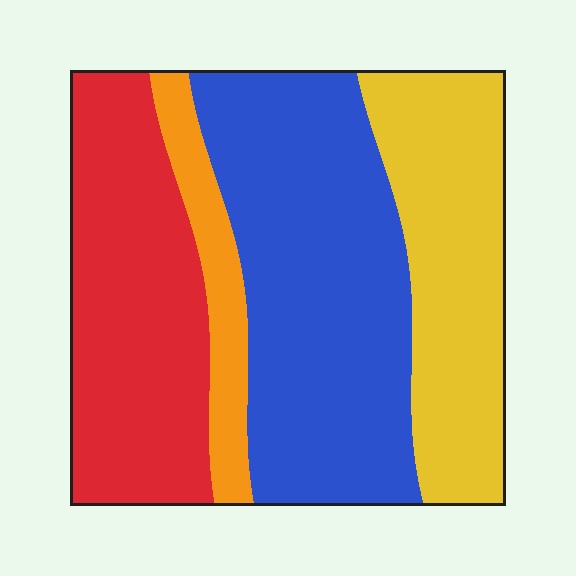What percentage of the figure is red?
Red covers roughly 30% of the figure.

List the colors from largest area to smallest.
From largest to smallest: blue, red, yellow, orange.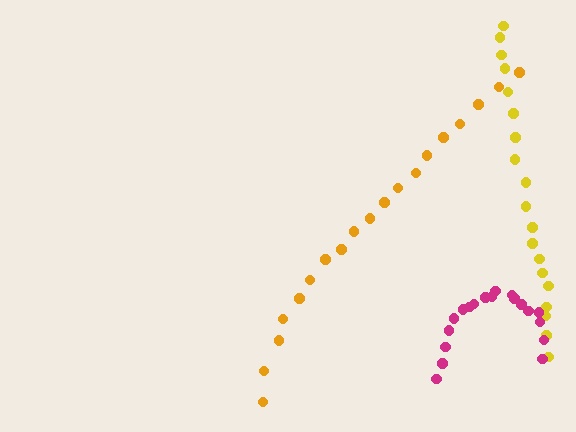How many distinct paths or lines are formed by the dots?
There are 3 distinct paths.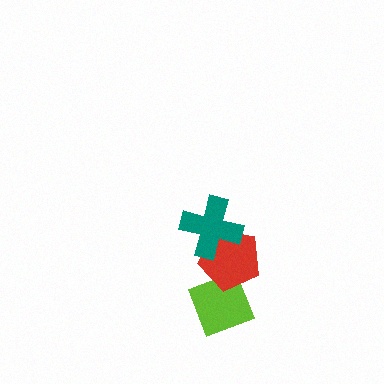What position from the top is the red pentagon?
The red pentagon is 2nd from the top.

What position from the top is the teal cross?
The teal cross is 1st from the top.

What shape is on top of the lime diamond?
The red pentagon is on top of the lime diamond.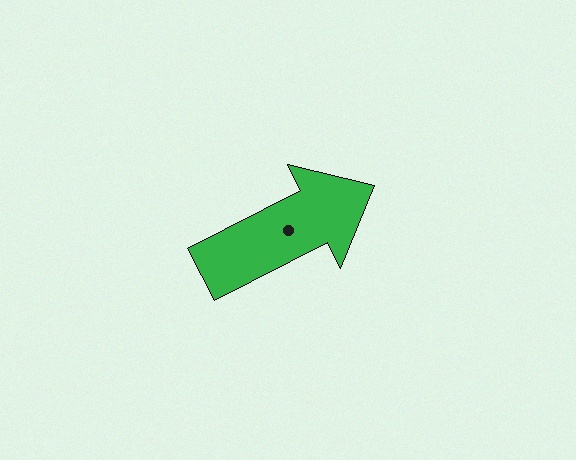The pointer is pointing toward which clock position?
Roughly 2 o'clock.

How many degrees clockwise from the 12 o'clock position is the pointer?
Approximately 63 degrees.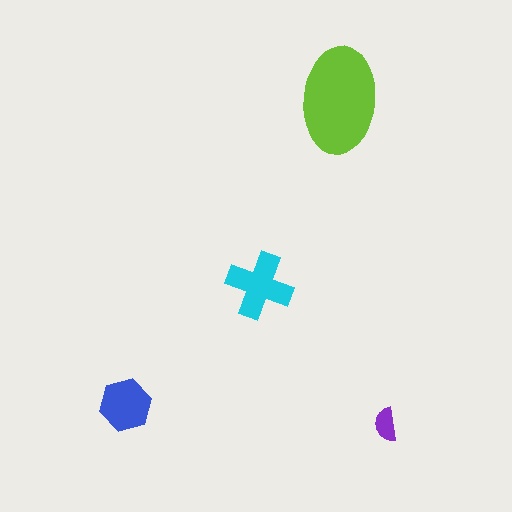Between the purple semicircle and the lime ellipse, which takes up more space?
The lime ellipse.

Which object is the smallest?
The purple semicircle.